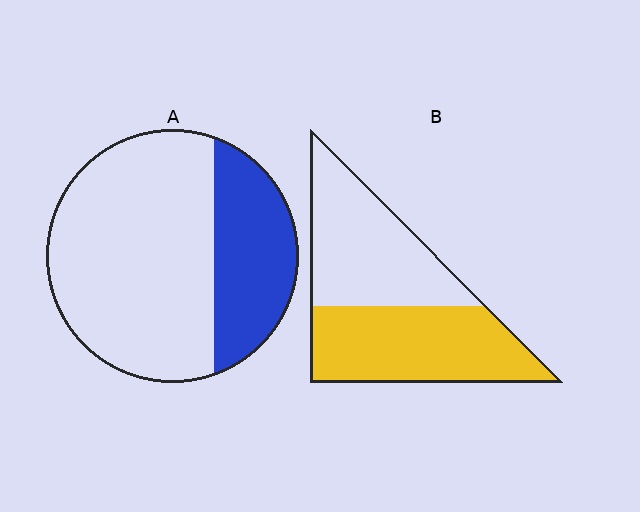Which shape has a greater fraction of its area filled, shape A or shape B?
Shape B.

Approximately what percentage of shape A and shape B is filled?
A is approximately 30% and B is approximately 50%.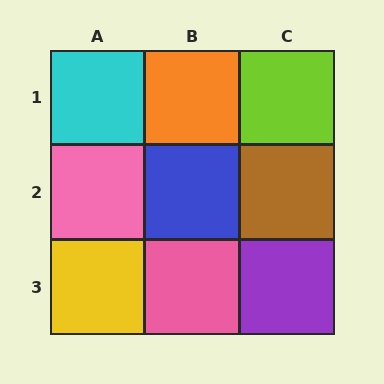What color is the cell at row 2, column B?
Blue.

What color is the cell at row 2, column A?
Pink.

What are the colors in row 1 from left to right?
Cyan, orange, lime.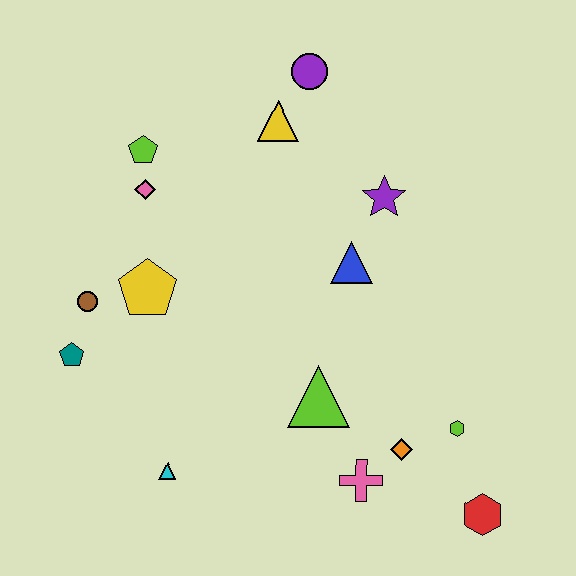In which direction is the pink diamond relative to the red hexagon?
The pink diamond is to the left of the red hexagon.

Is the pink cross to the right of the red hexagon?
No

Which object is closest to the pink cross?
The orange diamond is closest to the pink cross.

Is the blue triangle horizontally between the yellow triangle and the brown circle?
No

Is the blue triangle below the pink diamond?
Yes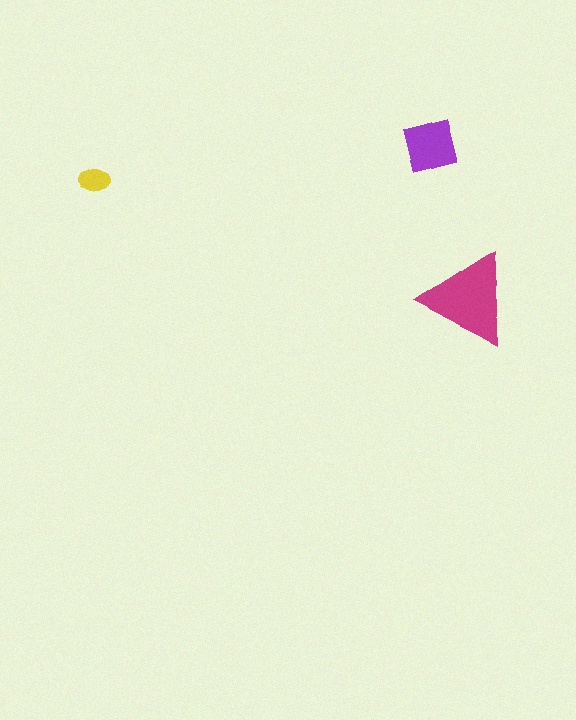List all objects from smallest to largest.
The yellow ellipse, the purple square, the magenta triangle.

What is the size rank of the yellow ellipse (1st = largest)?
3rd.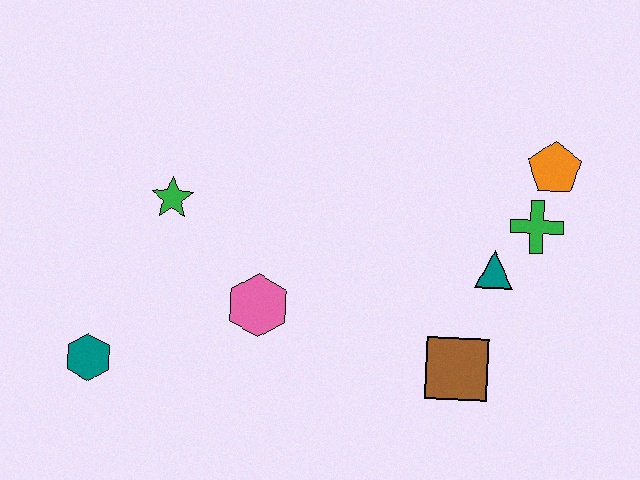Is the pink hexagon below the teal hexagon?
No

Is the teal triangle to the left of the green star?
No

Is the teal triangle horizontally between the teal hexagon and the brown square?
No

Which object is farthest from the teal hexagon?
The orange pentagon is farthest from the teal hexagon.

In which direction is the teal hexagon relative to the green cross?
The teal hexagon is to the left of the green cross.